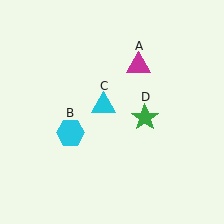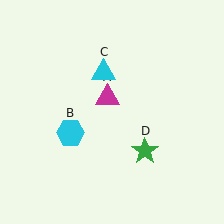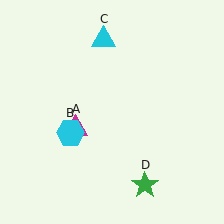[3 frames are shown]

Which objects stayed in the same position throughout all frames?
Cyan hexagon (object B) remained stationary.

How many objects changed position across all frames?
3 objects changed position: magenta triangle (object A), cyan triangle (object C), green star (object D).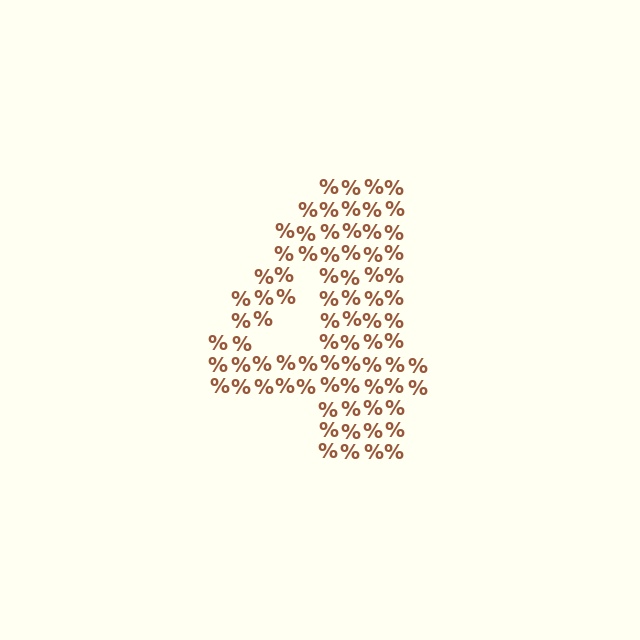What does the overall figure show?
The overall figure shows the digit 4.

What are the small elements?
The small elements are percent signs.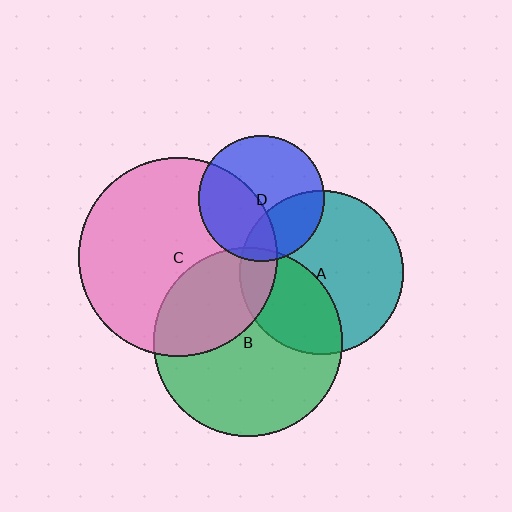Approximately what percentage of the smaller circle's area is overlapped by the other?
Approximately 35%.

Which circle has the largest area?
Circle C (pink).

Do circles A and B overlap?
Yes.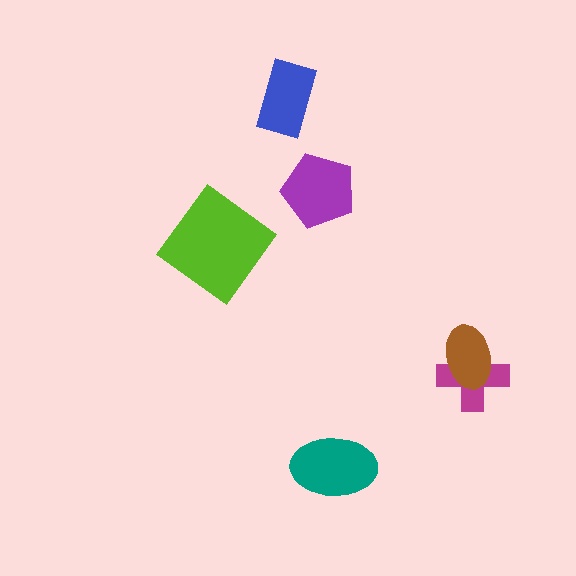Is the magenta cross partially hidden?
Yes, it is partially covered by another shape.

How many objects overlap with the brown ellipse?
1 object overlaps with the brown ellipse.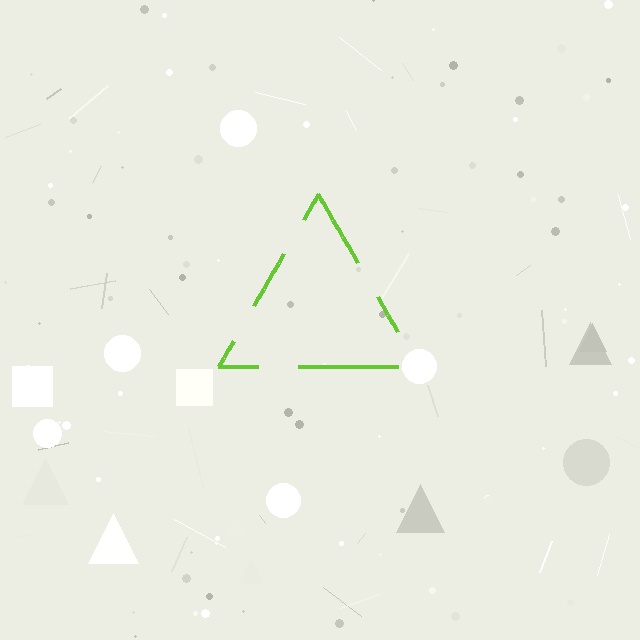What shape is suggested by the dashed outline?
The dashed outline suggests a triangle.